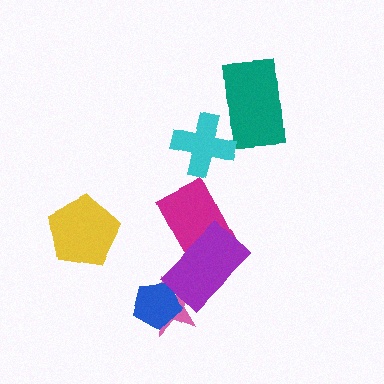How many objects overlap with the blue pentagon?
1 object overlaps with the blue pentagon.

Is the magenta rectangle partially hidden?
Yes, it is partially covered by another shape.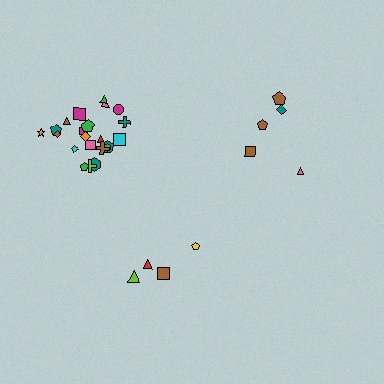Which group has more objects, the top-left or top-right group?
The top-left group.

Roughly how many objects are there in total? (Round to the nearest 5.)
Roughly 30 objects in total.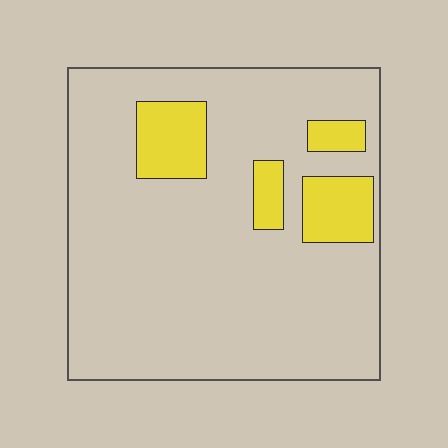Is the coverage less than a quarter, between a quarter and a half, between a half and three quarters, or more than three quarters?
Less than a quarter.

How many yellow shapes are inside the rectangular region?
4.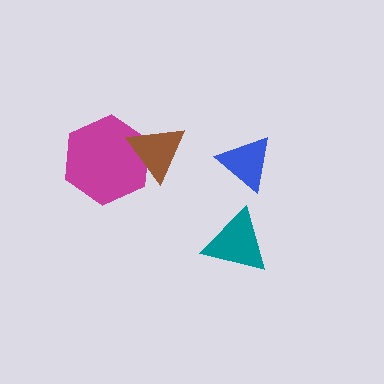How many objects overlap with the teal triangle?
0 objects overlap with the teal triangle.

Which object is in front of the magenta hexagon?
The brown triangle is in front of the magenta hexagon.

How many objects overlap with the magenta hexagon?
1 object overlaps with the magenta hexagon.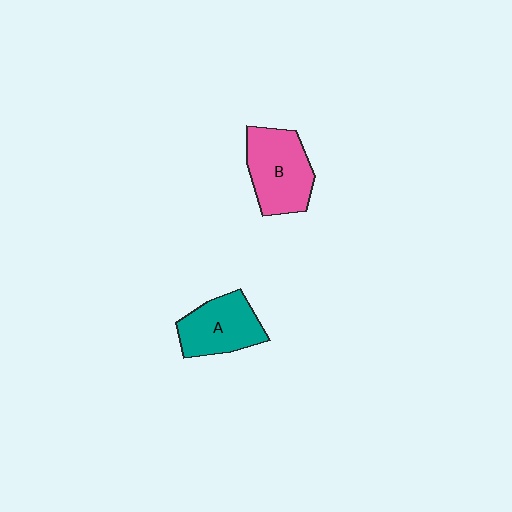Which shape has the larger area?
Shape B (pink).